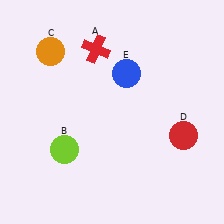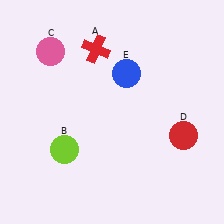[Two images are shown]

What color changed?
The circle (C) changed from orange in Image 1 to pink in Image 2.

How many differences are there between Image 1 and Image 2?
There is 1 difference between the two images.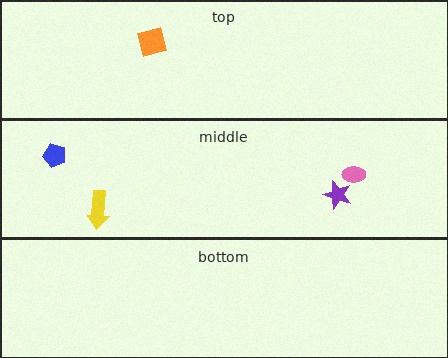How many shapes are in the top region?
1.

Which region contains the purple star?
The middle region.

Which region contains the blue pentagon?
The middle region.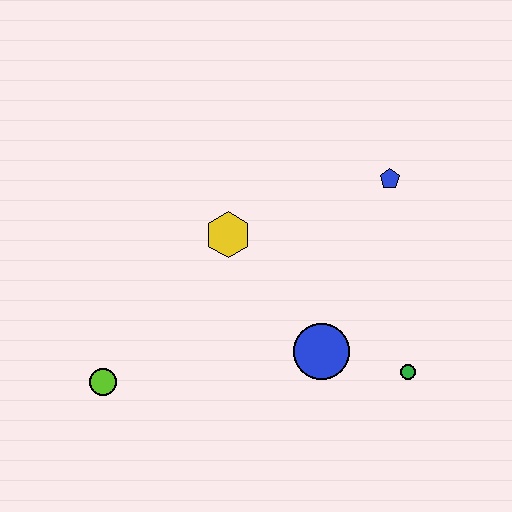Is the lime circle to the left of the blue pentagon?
Yes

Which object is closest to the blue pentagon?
The yellow hexagon is closest to the blue pentagon.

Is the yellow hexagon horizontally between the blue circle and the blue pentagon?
No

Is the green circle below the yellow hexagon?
Yes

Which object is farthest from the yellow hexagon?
The green circle is farthest from the yellow hexagon.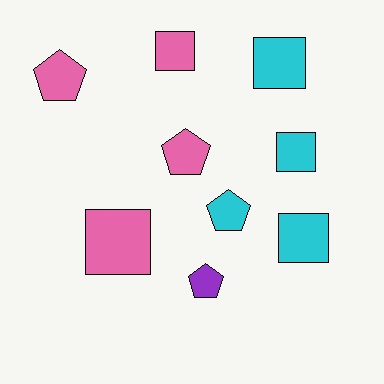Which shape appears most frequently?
Square, with 5 objects.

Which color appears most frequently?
Cyan, with 4 objects.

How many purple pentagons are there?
There is 1 purple pentagon.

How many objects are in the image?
There are 9 objects.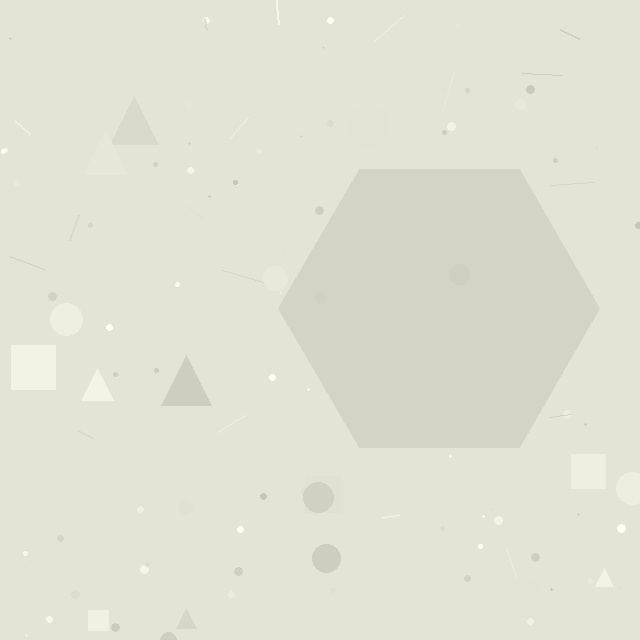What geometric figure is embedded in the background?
A hexagon is embedded in the background.